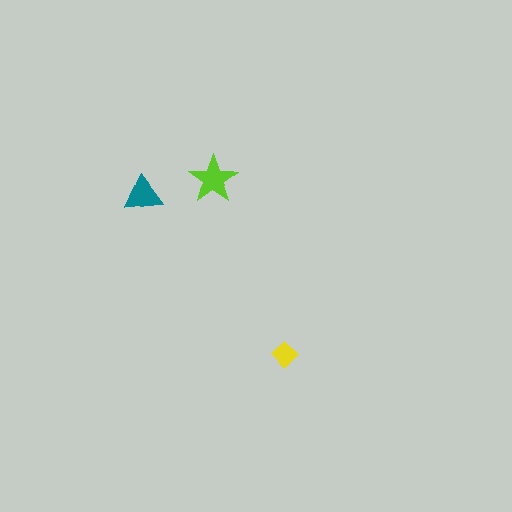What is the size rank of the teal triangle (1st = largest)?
2nd.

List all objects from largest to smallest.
The lime star, the teal triangle, the yellow diamond.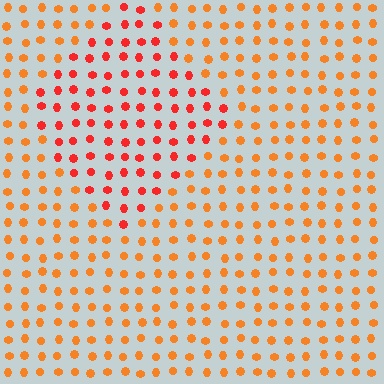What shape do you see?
I see a diamond.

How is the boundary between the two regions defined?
The boundary is defined purely by a slight shift in hue (about 27 degrees). Spacing, size, and orientation are identical on both sides.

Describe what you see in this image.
The image is filled with small orange elements in a uniform arrangement. A diamond-shaped region is visible where the elements are tinted to a slightly different hue, forming a subtle color boundary.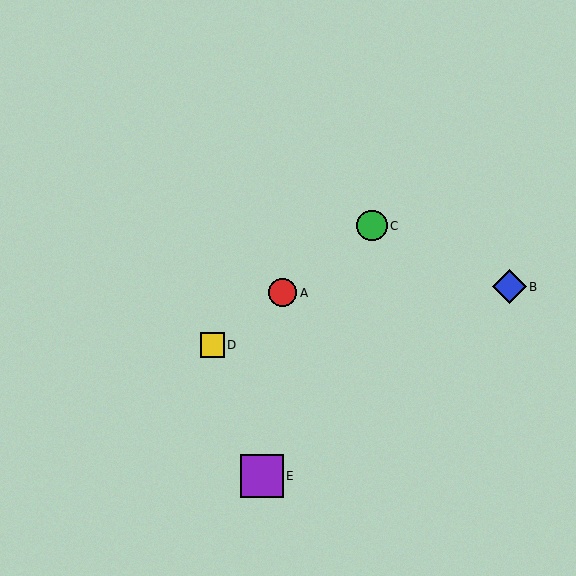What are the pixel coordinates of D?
Object D is at (212, 345).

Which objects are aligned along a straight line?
Objects A, C, D are aligned along a straight line.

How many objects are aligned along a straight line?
3 objects (A, C, D) are aligned along a straight line.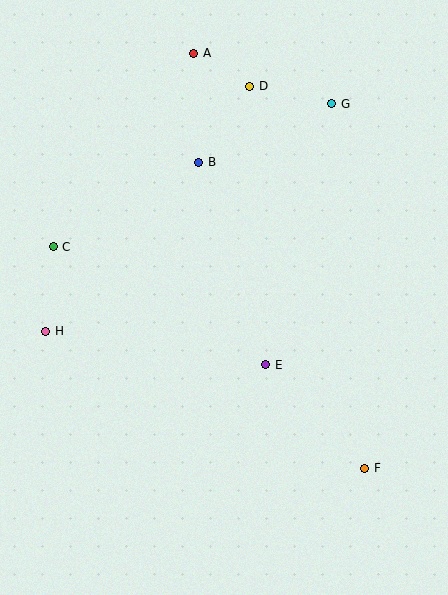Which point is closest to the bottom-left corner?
Point H is closest to the bottom-left corner.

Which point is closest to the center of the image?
Point E at (266, 365) is closest to the center.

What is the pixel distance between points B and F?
The distance between B and F is 348 pixels.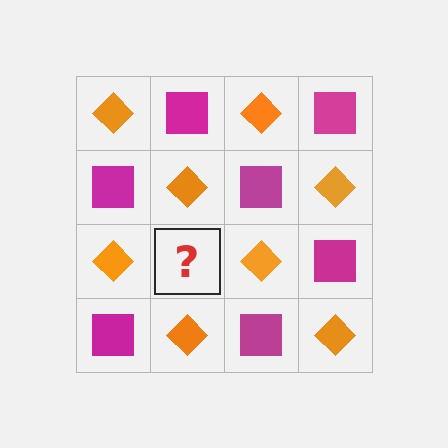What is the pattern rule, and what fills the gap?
The rule is that it alternates orange diamond and magenta square in a checkerboard pattern. The gap should be filled with a magenta square.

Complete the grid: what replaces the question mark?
The question mark should be replaced with a magenta square.